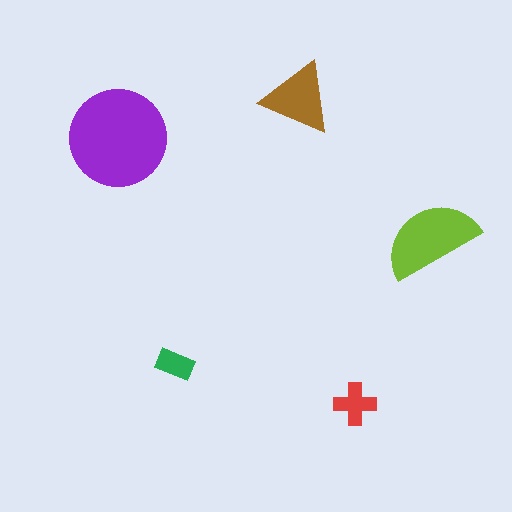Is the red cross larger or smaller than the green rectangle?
Larger.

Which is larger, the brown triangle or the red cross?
The brown triangle.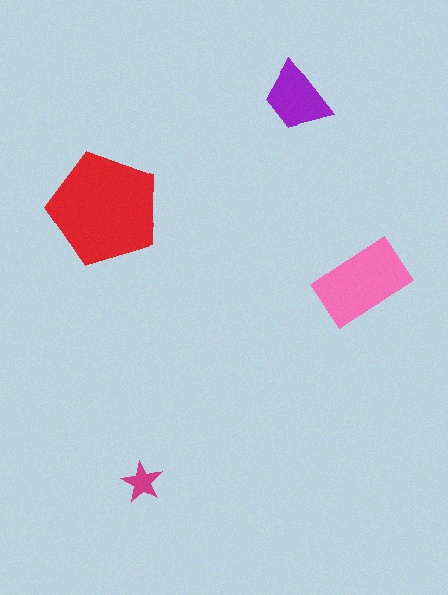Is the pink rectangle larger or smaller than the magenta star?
Larger.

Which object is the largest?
The red pentagon.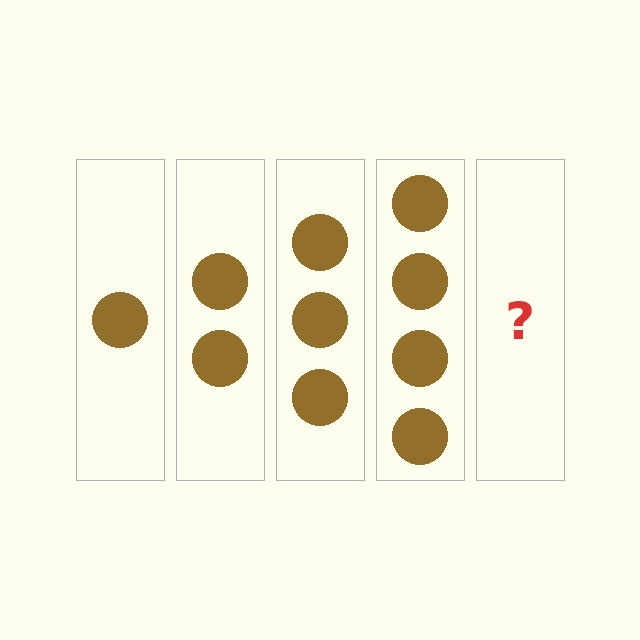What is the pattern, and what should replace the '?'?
The pattern is that each step adds one more circle. The '?' should be 5 circles.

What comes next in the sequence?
The next element should be 5 circles.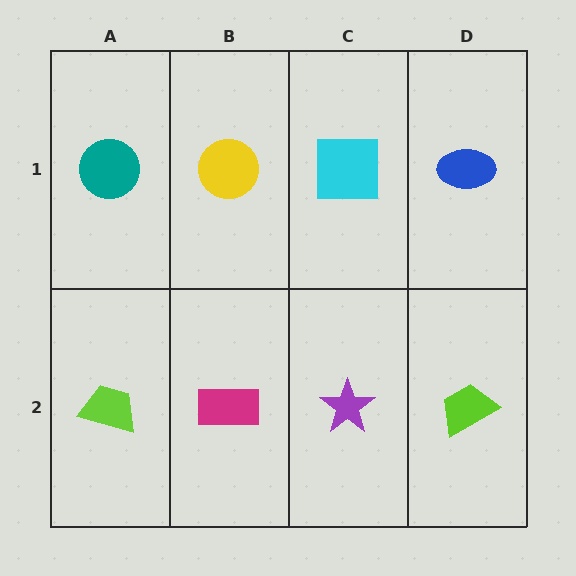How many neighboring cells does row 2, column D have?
2.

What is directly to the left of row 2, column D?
A purple star.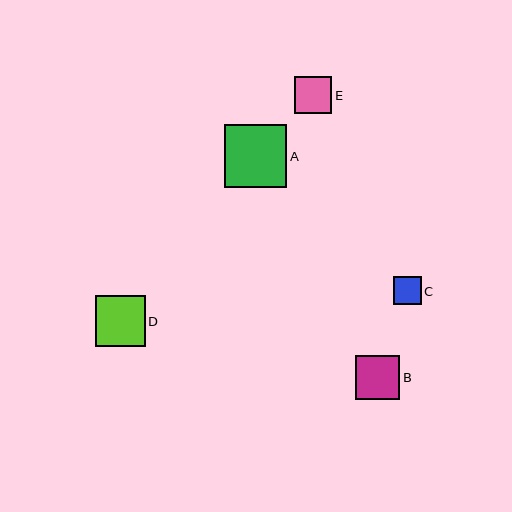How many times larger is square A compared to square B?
Square A is approximately 1.4 times the size of square B.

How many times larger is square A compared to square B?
Square A is approximately 1.4 times the size of square B.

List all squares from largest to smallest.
From largest to smallest: A, D, B, E, C.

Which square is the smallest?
Square C is the smallest with a size of approximately 28 pixels.